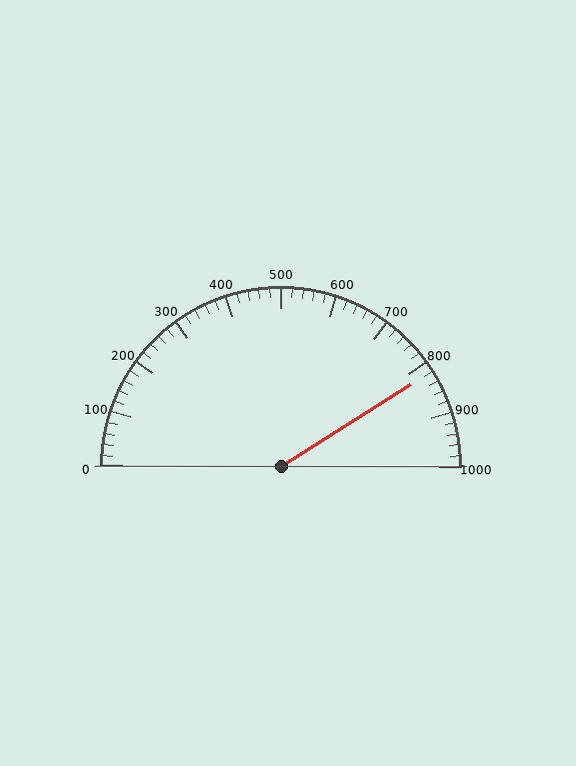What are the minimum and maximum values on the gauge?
The gauge ranges from 0 to 1000.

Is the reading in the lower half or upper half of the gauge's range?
The reading is in the upper half of the range (0 to 1000).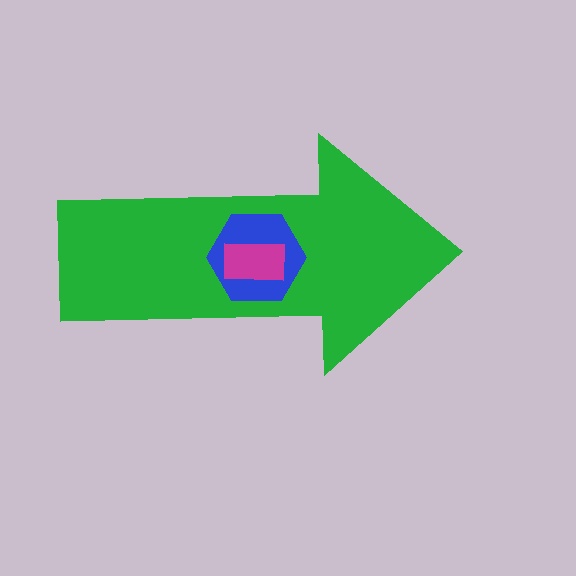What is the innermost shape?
The magenta rectangle.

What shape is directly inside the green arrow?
The blue hexagon.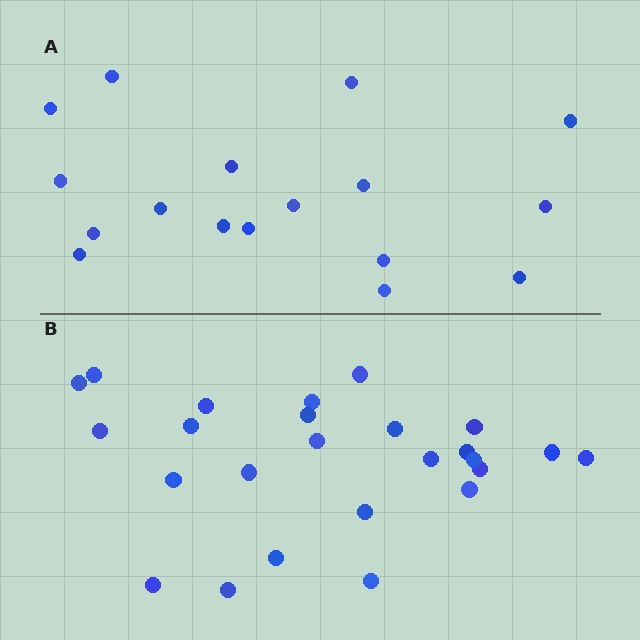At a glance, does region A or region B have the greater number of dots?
Region B (the bottom region) has more dots.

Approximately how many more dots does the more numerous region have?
Region B has roughly 8 or so more dots than region A.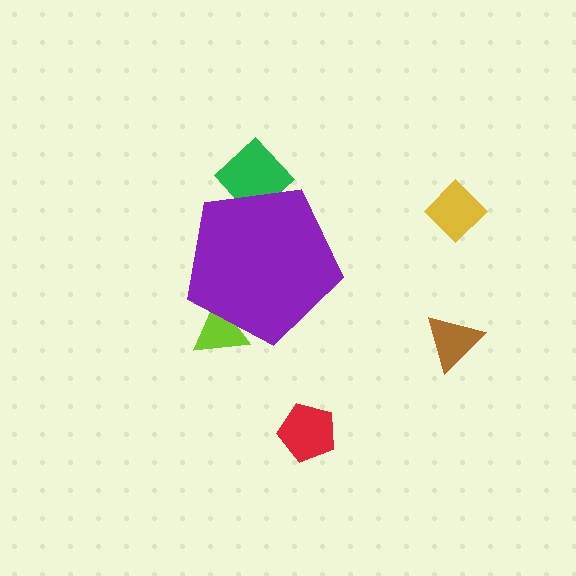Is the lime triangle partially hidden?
Yes, the lime triangle is partially hidden behind the purple pentagon.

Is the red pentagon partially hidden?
No, the red pentagon is fully visible.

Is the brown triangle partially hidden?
No, the brown triangle is fully visible.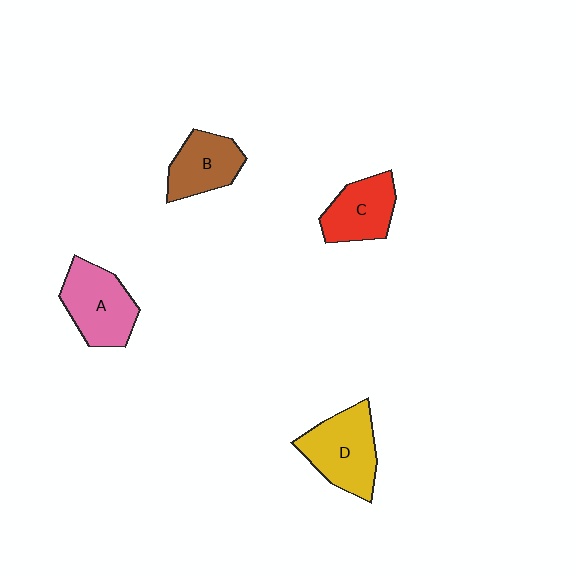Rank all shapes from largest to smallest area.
From largest to smallest: D (yellow), A (pink), C (red), B (brown).